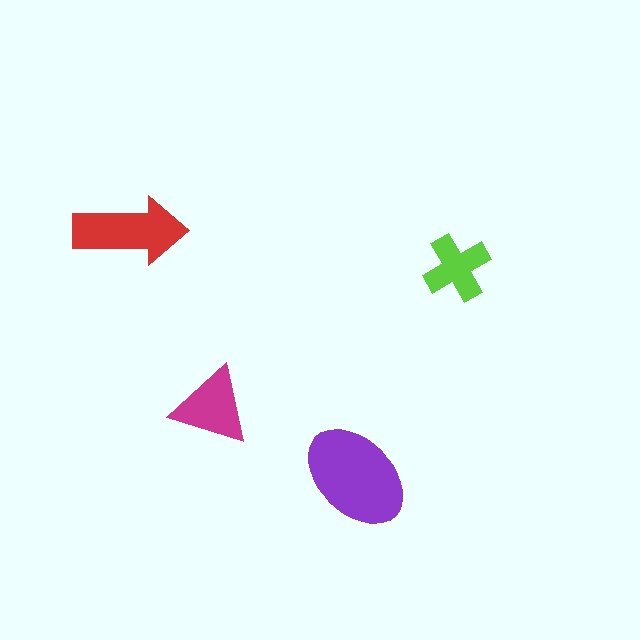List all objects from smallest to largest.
The lime cross, the magenta triangle, the red arrow, the purple ellipse.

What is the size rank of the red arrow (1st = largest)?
2nd.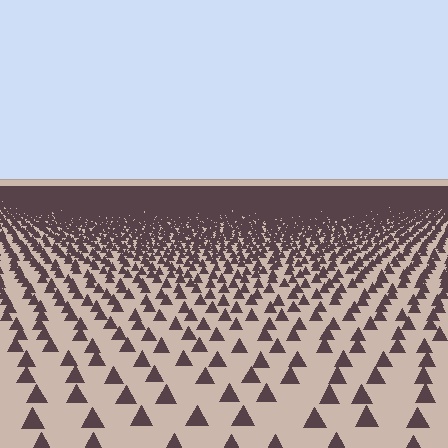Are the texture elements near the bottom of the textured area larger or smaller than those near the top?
Larger. Near the bottom, elements are closer to the viewer and appear at a bigger on-screen size.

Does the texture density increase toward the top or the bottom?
Density increases toward the top.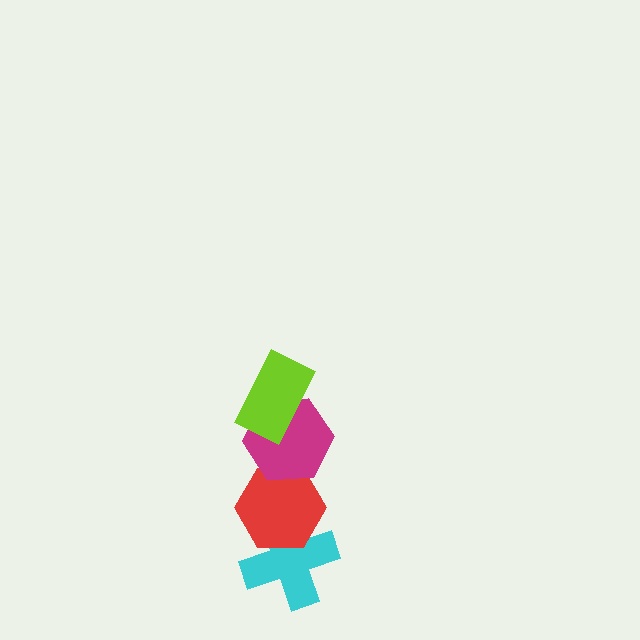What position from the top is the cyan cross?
The cyan cross is 4th from the top.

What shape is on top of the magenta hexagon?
The lime rectangle is on top of the magenta hexagon.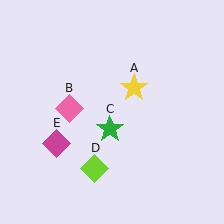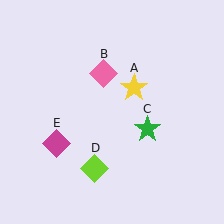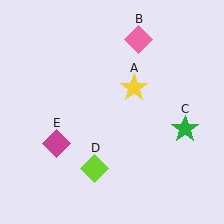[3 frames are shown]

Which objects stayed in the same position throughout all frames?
Yellow star (object A) and lime diamond (object D) and magenta diamond (object E) remained stationary.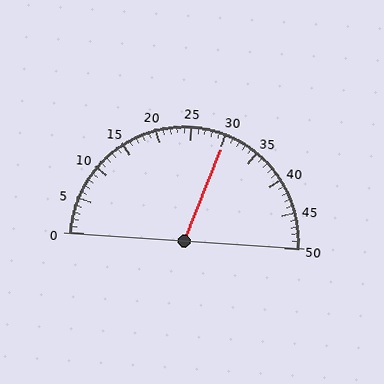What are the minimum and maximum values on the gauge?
The gauge ranges from 0 to 50.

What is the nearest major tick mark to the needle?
The nearest major tick mark is 30.